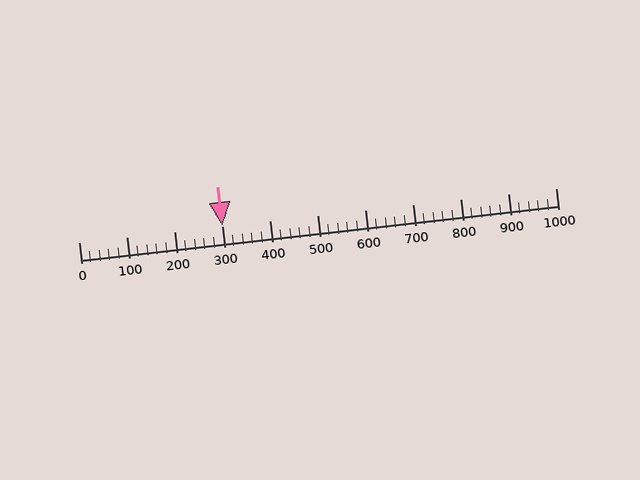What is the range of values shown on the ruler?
The ruler shows values from 0 to 1000.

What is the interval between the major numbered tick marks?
The major tick marks are spaced 100 units apart.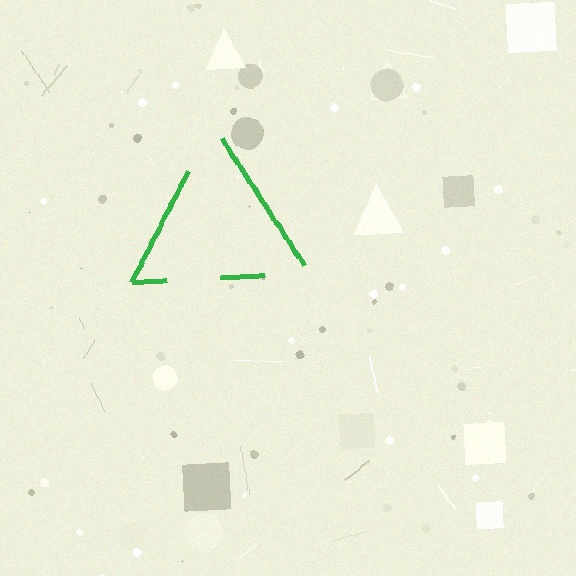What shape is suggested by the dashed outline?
The dashed outline suggests a triangle.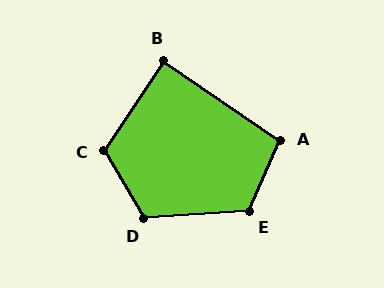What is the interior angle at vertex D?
Approximately 117 degrees (obtuse).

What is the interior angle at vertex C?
Approximately 116 degrees (obtuse).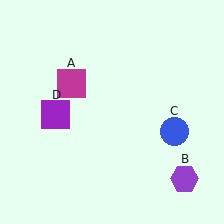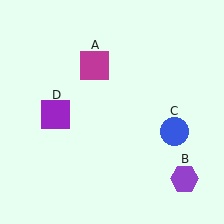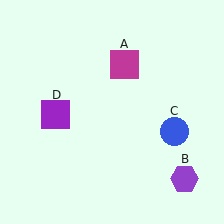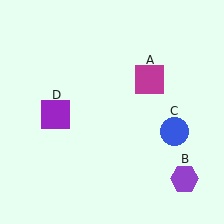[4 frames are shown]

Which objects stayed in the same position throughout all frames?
Purple hexagon (object B) and blue circle (object C) and purple square (object D) remained stationary.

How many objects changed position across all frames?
1 object changed position: magenta square (object A).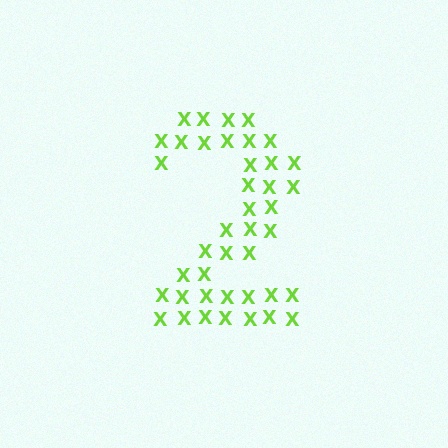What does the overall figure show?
The overall figure shows the digit 2.